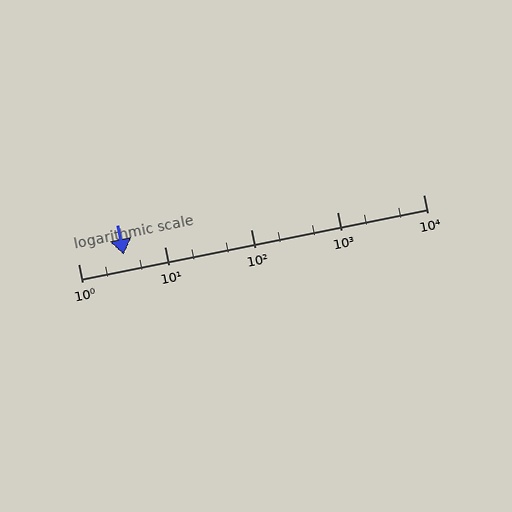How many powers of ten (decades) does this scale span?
The scale spans 4 decades, from 1 to 10000.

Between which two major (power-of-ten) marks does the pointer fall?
The pointer is between 1 and 10.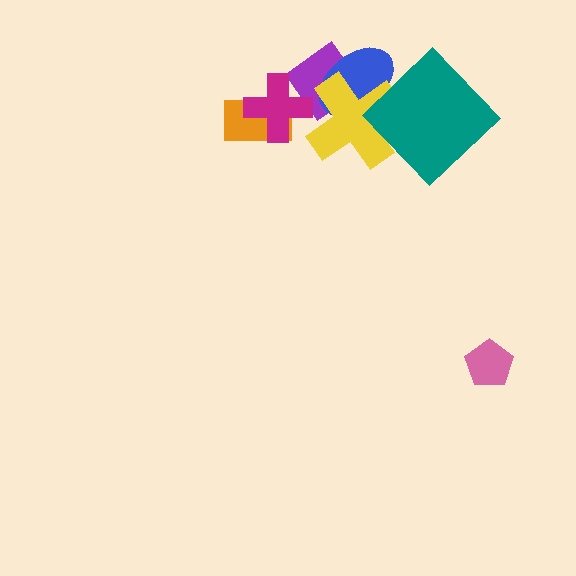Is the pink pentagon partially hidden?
No, no other shape covers it.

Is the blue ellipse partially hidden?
Yes, it is partially covered by another shape.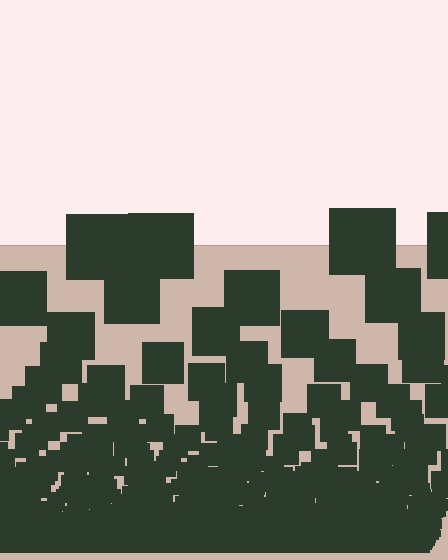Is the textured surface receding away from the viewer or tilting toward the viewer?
The surface appears to tilt toward the viewer. Texture elements get larger and sparser toward the top.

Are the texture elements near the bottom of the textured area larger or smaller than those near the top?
Smaller. The gradient is inverted — elements near the bottom are smaller and denser.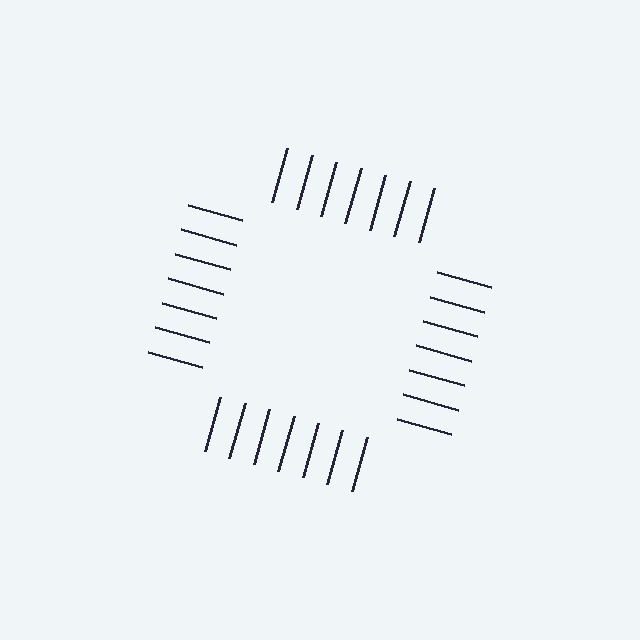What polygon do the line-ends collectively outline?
An illusory square — the line segments terminate on its edges but no continuous stroke is drawn.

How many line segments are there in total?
28 — 7 along each of the 4 edges.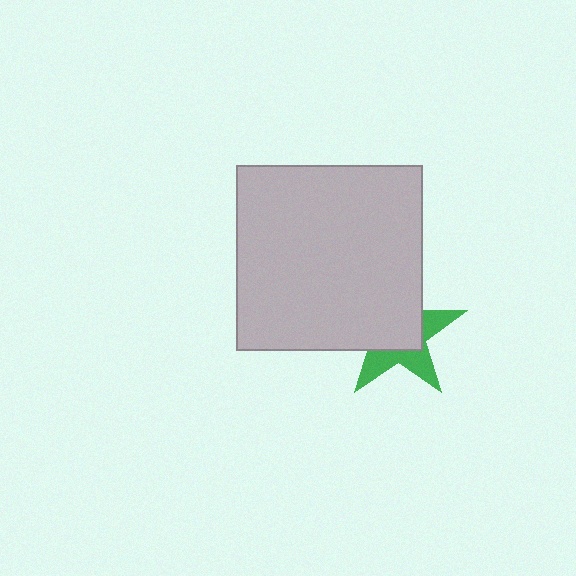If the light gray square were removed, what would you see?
You would see the complete green star.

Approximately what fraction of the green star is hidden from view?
Roughly 60% of the green star is hidden behind the light gray square.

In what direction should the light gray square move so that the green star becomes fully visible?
The light gray square should move toward the upper-left. That is the shortest direction to clear the overlap and leave the green star fully visible.